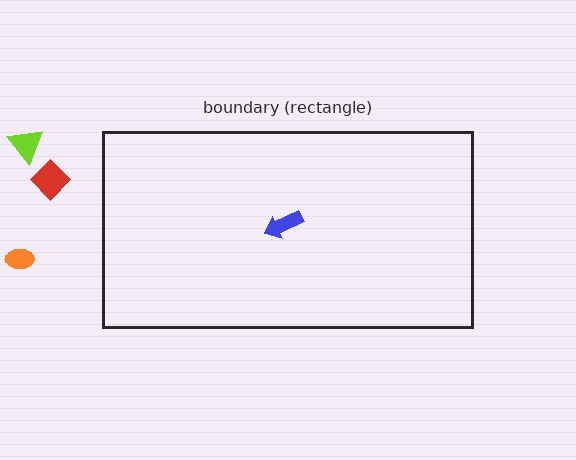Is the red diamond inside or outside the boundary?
Outside.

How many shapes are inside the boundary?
1 inside, 3 outside.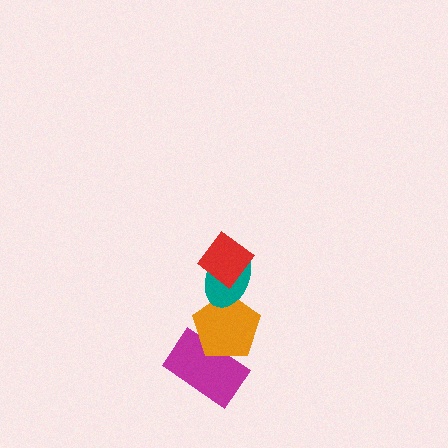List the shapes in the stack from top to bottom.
From top to bottom: the red diamond, the teal ellipse, the orange pentagon, the magenta rectangle.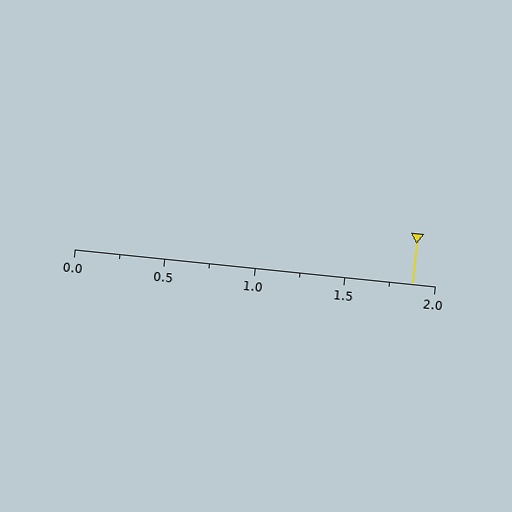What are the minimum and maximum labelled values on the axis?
The axis runs from 0.0 to 2.0.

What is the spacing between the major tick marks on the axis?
The major ticks are spaced 0.5 apart.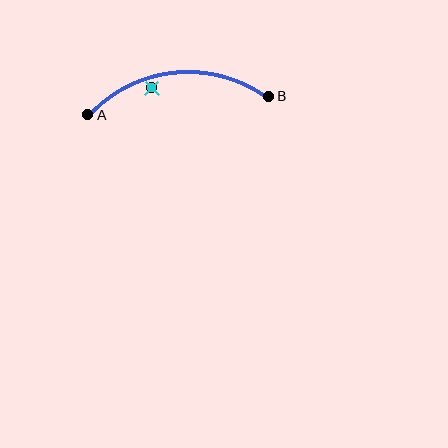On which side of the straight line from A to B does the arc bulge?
The arc bulges above the straight line connecting A and B.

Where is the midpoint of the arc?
The arc midpoint is the point on the curve farthest from the straight line joining A and B. It sits above that line.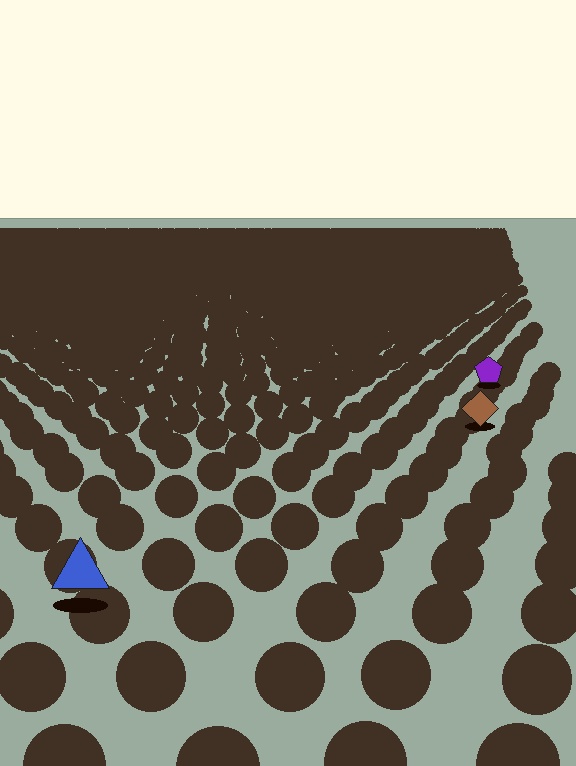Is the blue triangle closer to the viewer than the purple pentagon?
Yes. The blue triangle is closer — you can tell from the texture gradient: the ground texture is coarser near it.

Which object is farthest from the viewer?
The purple pentagon is farthest from the viewer. It appears smaller and the ground texture around it is denser.